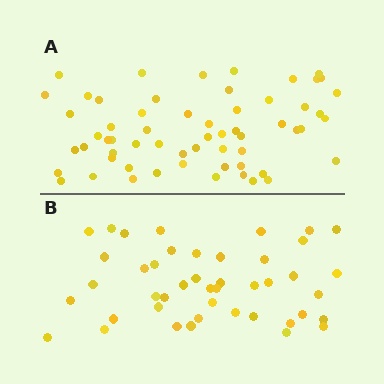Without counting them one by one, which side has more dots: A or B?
Region A (the top region) has more dots.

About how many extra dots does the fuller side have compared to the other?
Region A has approximately 15 more dots than region B.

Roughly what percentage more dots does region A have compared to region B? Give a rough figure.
About 35% more.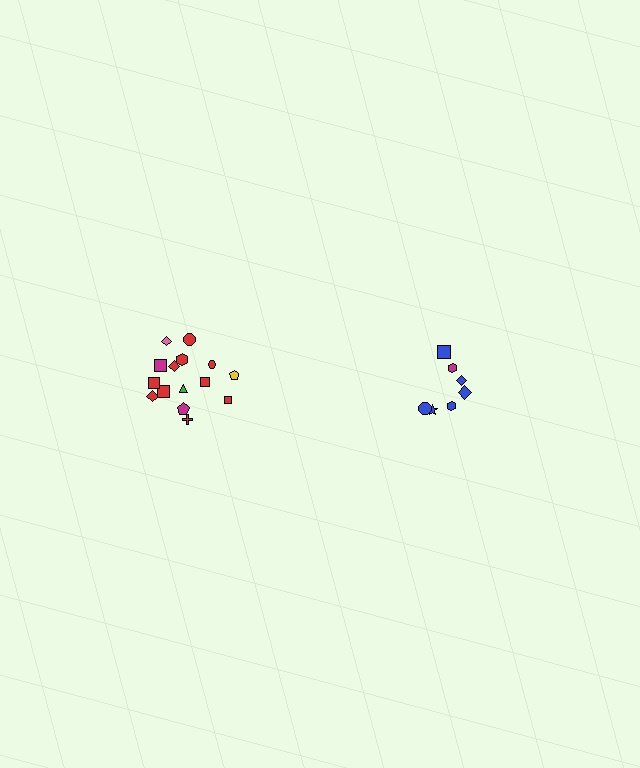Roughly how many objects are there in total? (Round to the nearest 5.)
Roughly 20 objects in total.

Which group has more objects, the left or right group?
The left group.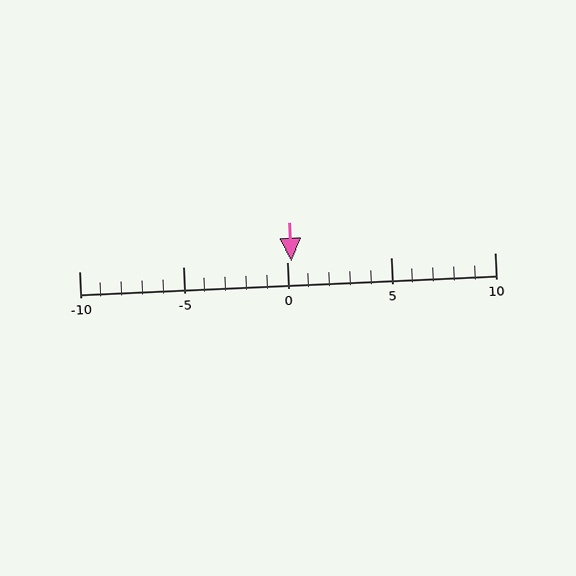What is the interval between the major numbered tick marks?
The major tick marks are spaced 5 units apart.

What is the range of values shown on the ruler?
The ruler shows values from -10 to 10.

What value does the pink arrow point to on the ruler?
The pink arrow points to approximately 0.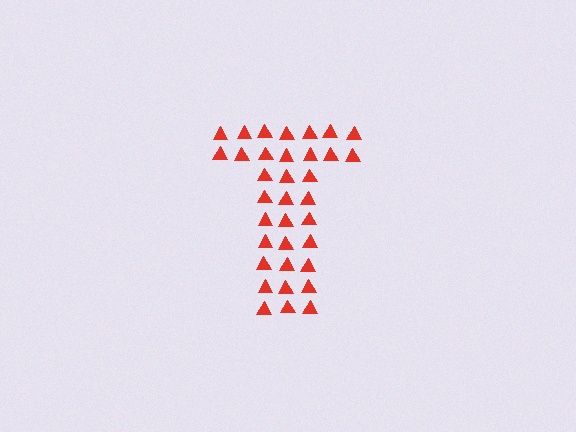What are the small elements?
The small elements are triangles.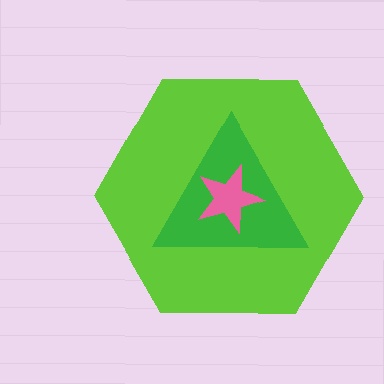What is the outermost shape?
The lime hexagon.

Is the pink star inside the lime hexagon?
Yes.